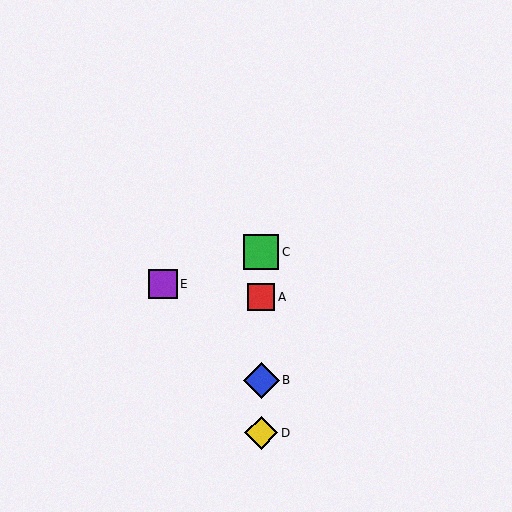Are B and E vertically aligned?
No, B is at x≈261 and E is at x≈163.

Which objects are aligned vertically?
Objects A, B, C, D are aligned vertically.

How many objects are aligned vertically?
4 objects (A, B, C, D) are aligned vertically.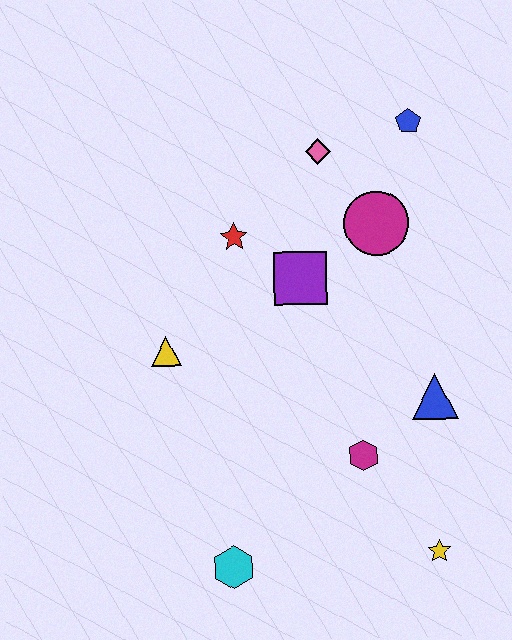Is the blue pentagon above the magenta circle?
Yes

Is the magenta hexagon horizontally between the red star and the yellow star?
Yes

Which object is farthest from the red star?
The yellow star is farthest from the red star.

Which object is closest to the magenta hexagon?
The blue triangle is closest to the magenta hexagon.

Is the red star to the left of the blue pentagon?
Yes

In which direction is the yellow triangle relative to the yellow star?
The yellow triangle is to the left of the yellow star.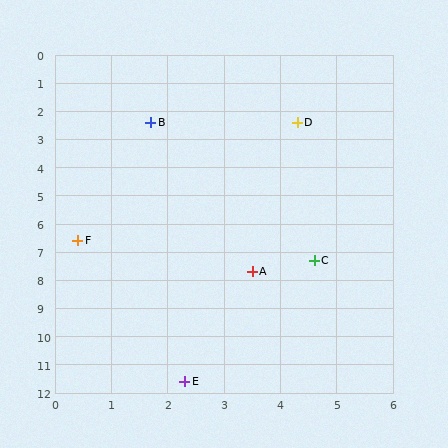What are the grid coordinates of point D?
Point D is at approximately (4.3, 2.4).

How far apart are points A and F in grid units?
Points A and F are about 3.3 grid units apart.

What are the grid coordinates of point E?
Point E is at approximately (2.3, 11.6).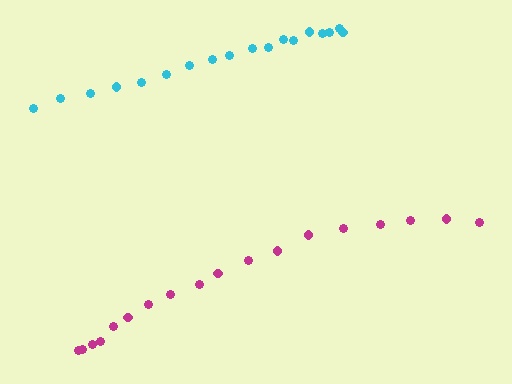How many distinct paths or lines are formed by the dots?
There are 2 distinct paths.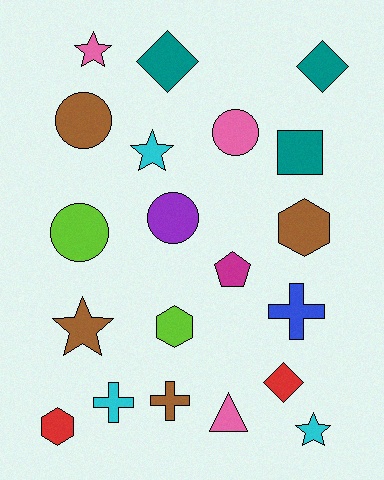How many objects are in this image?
There are 20 objects.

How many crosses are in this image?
There are 3 crosses.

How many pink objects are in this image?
There are 3 pink objects.